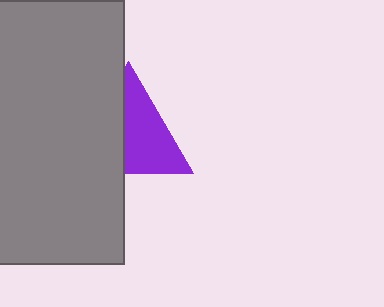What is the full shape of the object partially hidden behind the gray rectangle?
The partially hidden object is a purple triangle.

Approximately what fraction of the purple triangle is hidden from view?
Roughly 45% of the purple triangle is hidden behind the gray rectangle.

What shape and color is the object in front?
The object in front is a gray rectangle.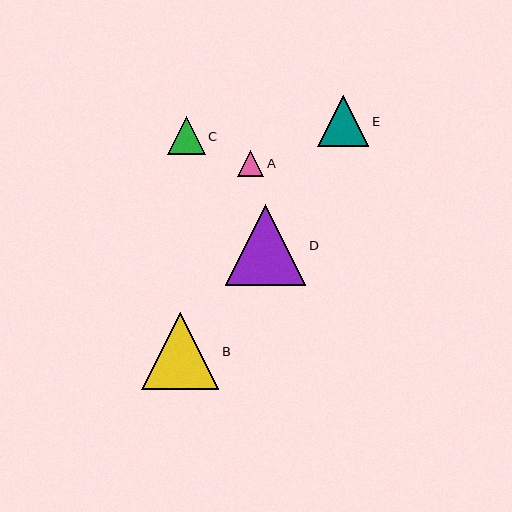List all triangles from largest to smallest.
From largest to smallest: D, B, E, C, A.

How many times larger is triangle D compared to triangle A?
Triangle D is approximately 3.1 times the size of triangle A.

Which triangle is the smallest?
Triangle A is the smallest with a size of approximately 26 pixels.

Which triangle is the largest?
Triangle D is the largest with a size of approximately 80 pixels.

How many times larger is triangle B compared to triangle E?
Triangle B is approximately 1.5 times the size of triangle E.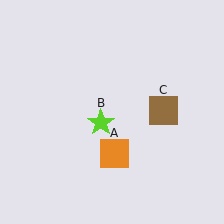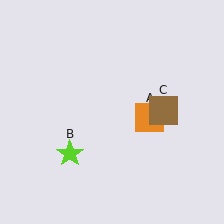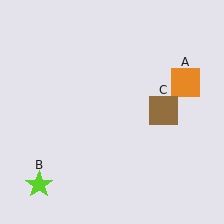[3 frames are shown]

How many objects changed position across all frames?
2 objects changed position: orange square (object A), lime star (object B).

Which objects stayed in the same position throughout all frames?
Brown square (object C) remained stationary.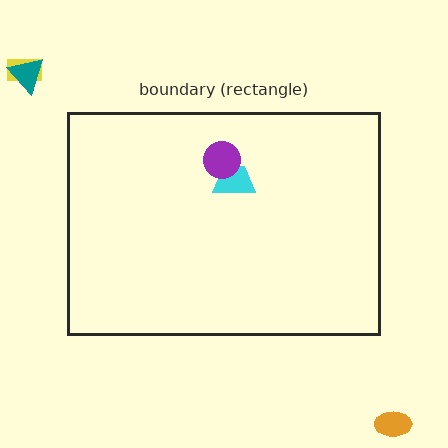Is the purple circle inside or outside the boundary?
Inside.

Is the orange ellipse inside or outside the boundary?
Outside.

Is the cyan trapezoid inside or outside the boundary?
Inside.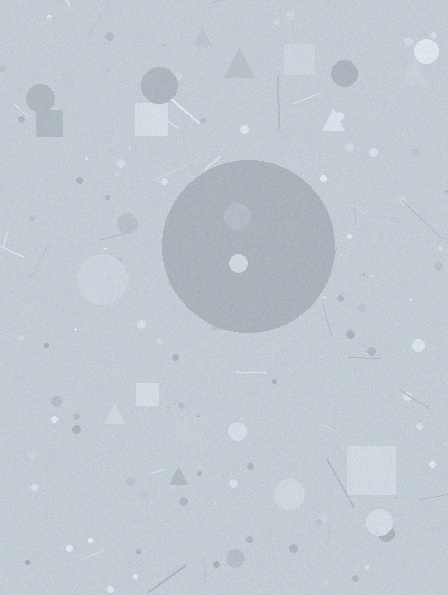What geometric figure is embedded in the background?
A circle is embedded in the background.